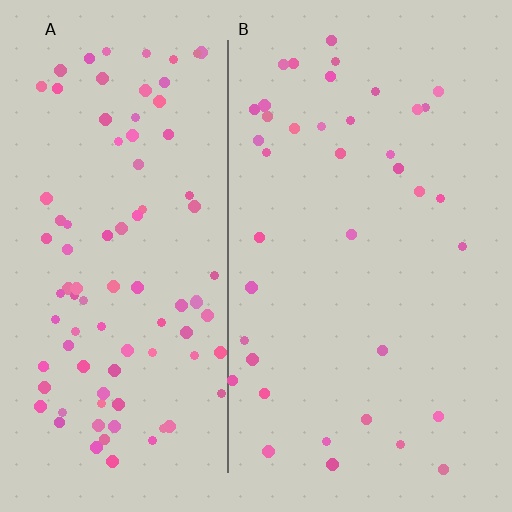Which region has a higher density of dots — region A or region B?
A (the left).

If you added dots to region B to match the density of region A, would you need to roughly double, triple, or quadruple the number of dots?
Approximately double.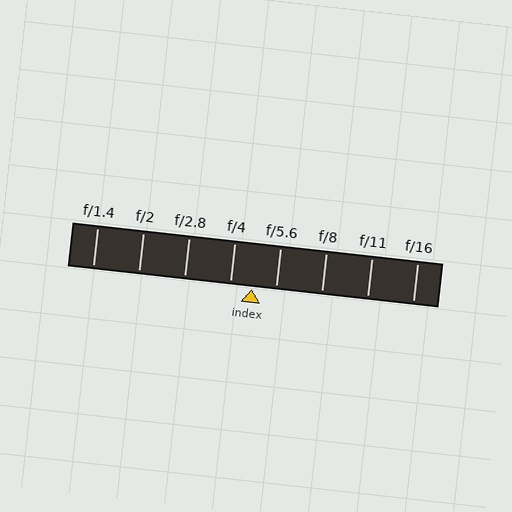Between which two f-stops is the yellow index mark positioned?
The index mark is between f/4 and f/5.6.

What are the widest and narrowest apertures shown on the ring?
The widest aperture shown is f/1.4 and the narrowest is f/16.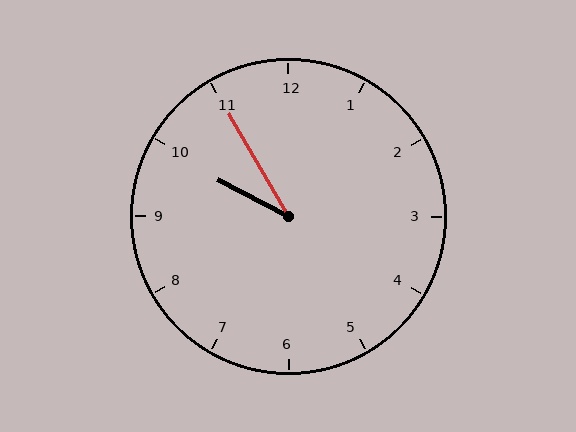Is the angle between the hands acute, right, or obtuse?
It is acute.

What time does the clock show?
9:55.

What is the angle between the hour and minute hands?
Approximately 32 degrees.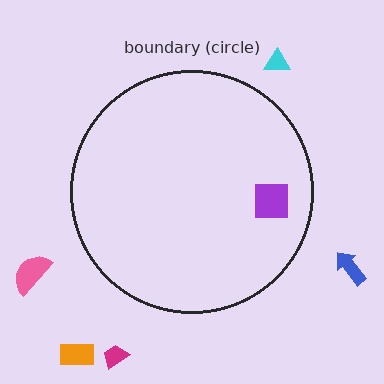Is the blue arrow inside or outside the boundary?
Outside.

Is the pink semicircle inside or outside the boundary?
Outside.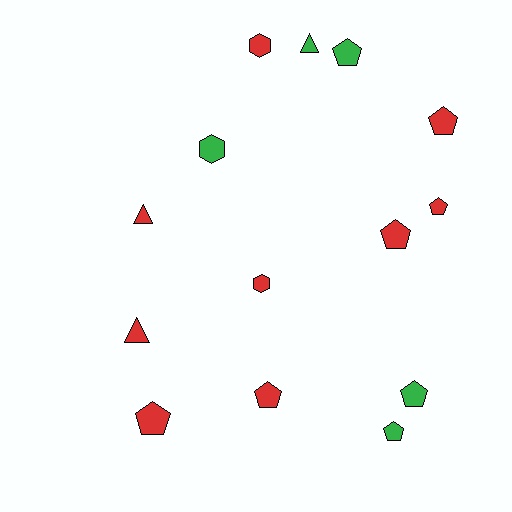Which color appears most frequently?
Red, with 9 objects.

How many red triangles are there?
There are 2 red triangles.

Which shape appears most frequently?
Pentagon, with 8 objects.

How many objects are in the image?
There are 14 objects.